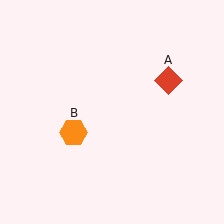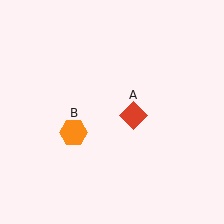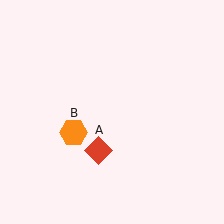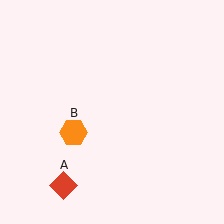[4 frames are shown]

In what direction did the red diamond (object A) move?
The red diamond (object A) moved down and to the left.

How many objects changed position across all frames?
1 object changed position: red diamond (object A).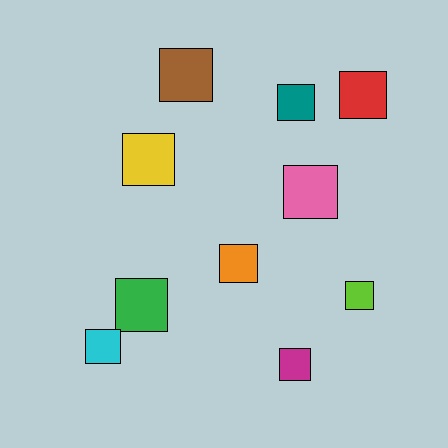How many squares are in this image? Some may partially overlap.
There are 10 squares.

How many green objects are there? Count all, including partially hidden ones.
There is 1 green object.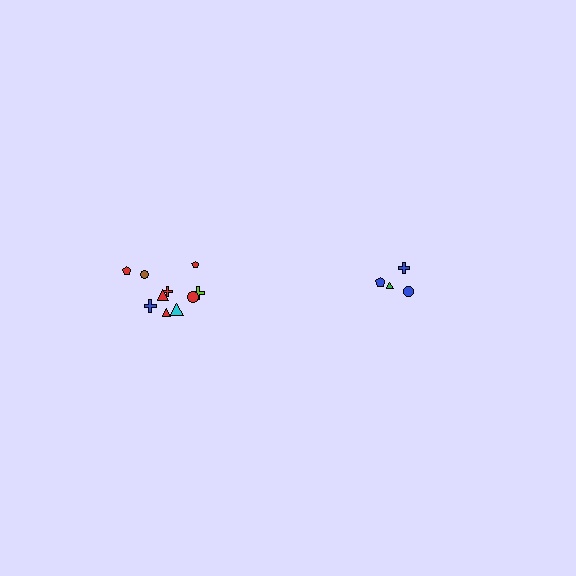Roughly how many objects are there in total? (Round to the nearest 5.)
Roughly 15 objects in total.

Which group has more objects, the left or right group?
The left group.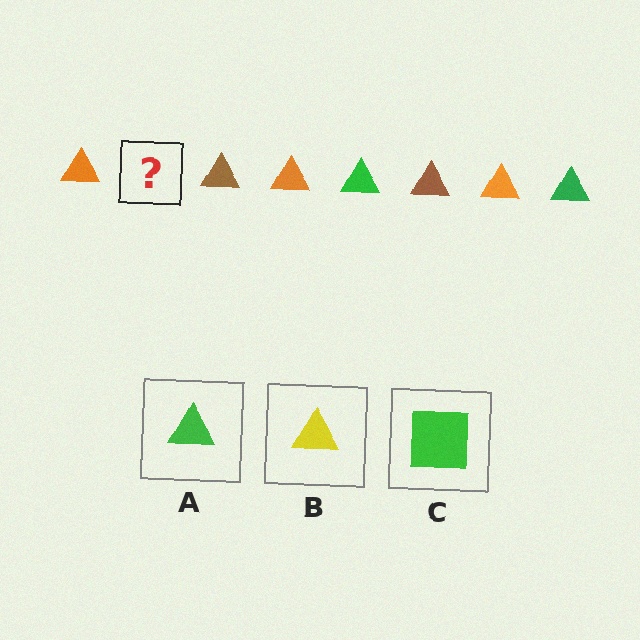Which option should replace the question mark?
Option A.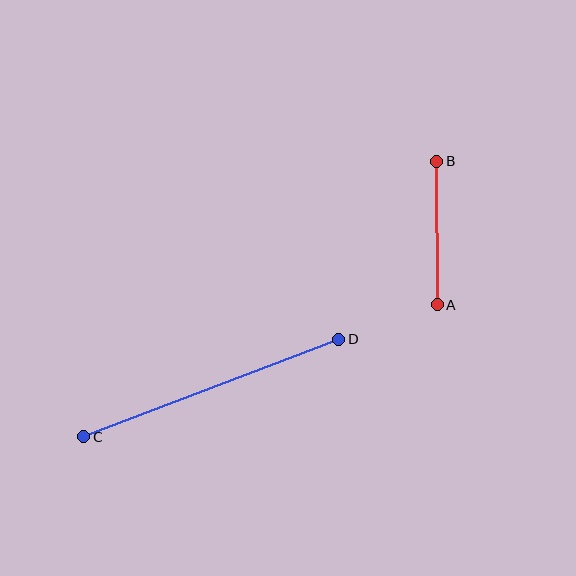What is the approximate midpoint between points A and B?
The midpoint is at approximately (437, 233) pixels.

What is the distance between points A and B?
The distance is approximately 143 pixels.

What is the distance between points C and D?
The distance is approximately 273 pixels.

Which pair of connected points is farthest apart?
Points C and D are farthest apart.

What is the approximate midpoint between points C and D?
The midpoint is at approximately (211, 388) pixels.